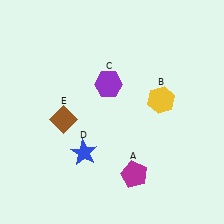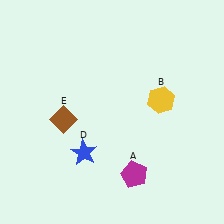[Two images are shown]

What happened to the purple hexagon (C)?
The purple hexagon (C) was removed in Image 2. It was in the top-left area of Image 1.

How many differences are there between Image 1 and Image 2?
There is 1 difference between the two images.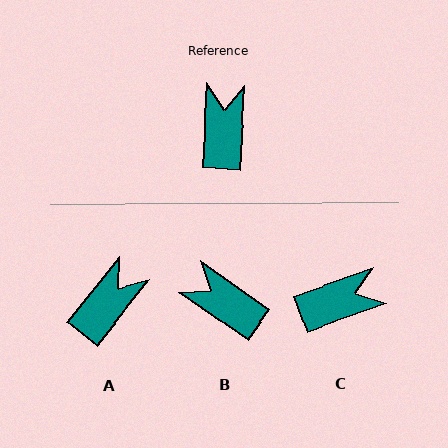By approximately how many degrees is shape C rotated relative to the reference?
Approximately 67 degrees clockwise.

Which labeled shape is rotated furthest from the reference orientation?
C, about 67 degrees away.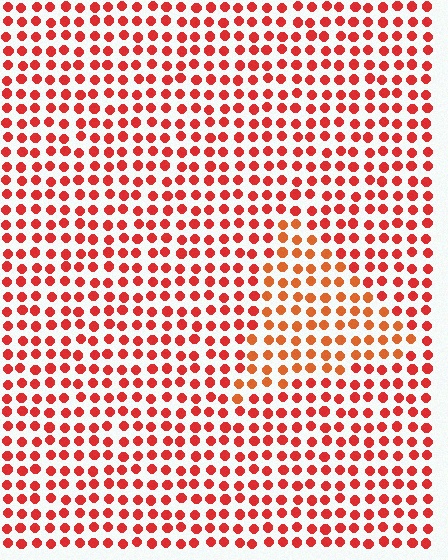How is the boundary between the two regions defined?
The boundary is defined purely by a slight shift in hue (about 21 degrees). Spacing, size, and orientation are identical on both sides.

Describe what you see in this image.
The image is filled with small red elements in a uniform arrangement. A triangle-shaped region is visible where the elements are tinted to a slightly different hue, forming a subtle color boundary.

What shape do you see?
I see a triangle.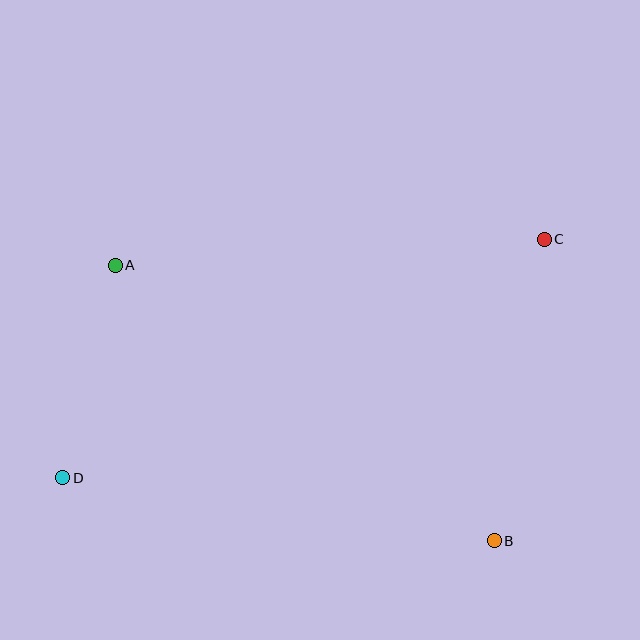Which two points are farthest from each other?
Points C and D are farthest from each other.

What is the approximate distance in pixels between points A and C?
The distance between A and C is approximately 429 pixels.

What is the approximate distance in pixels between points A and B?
The distance between A and B is approximately 468 pixels.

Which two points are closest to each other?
Points A and D are closest to each other.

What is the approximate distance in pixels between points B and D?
The distance between B and D is approximately 436 pixels.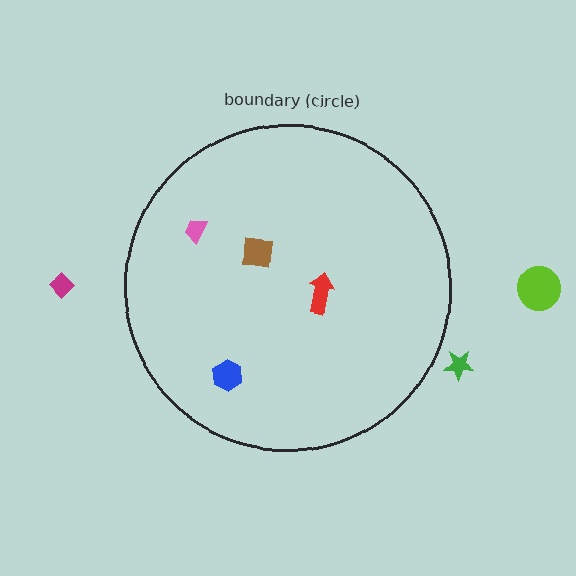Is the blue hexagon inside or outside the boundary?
Inside.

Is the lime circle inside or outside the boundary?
Outside.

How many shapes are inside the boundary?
4 inside, 3 outside.